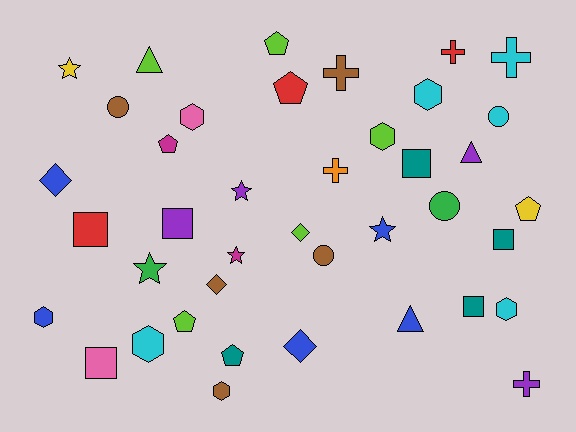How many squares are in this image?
There are 6 squares.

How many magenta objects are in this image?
There are 2 magenta objects.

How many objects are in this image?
There are 40 objects.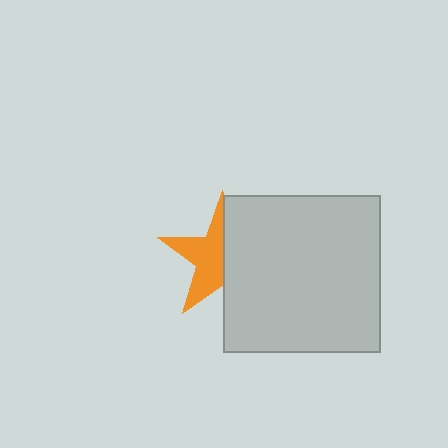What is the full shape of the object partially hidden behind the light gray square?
The partially hidden object is an orange star.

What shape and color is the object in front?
The object in front is a light gray square.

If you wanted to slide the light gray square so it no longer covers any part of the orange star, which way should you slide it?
Slide it right — that is the most direct way to separate the two shapes.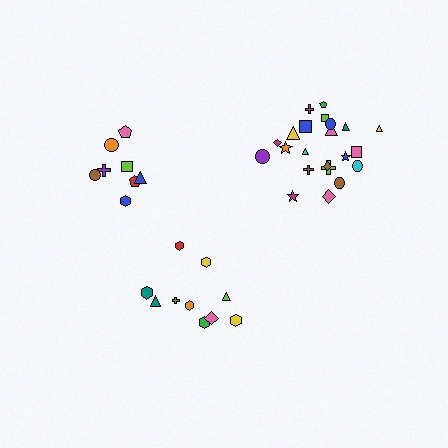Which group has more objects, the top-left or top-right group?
The top-right group.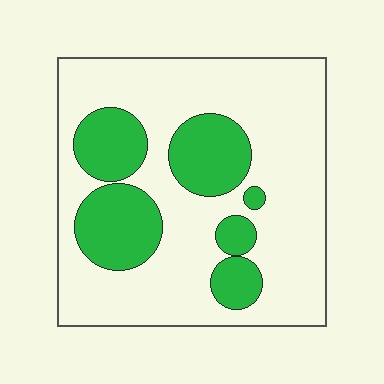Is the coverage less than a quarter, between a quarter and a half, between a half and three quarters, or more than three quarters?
Between a quarter and a half.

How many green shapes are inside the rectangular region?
6.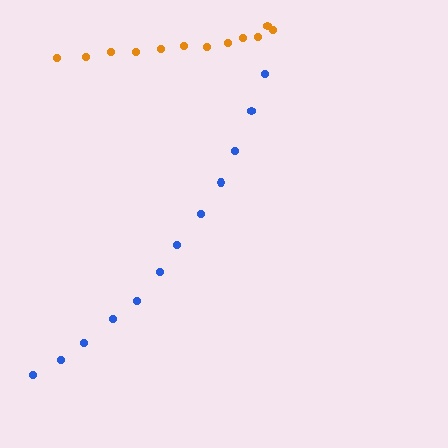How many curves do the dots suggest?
There are 2 distinct paths.